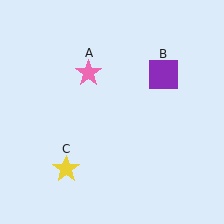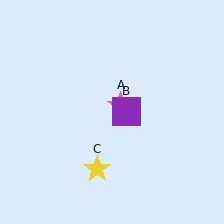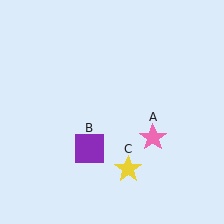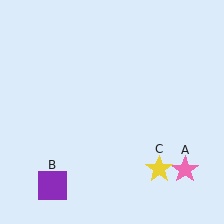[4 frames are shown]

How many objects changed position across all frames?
3 objects changed position: pink star (object A), purple square (object B), yellow star (object C).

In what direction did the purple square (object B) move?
The purple square (object B) moved down and to the left.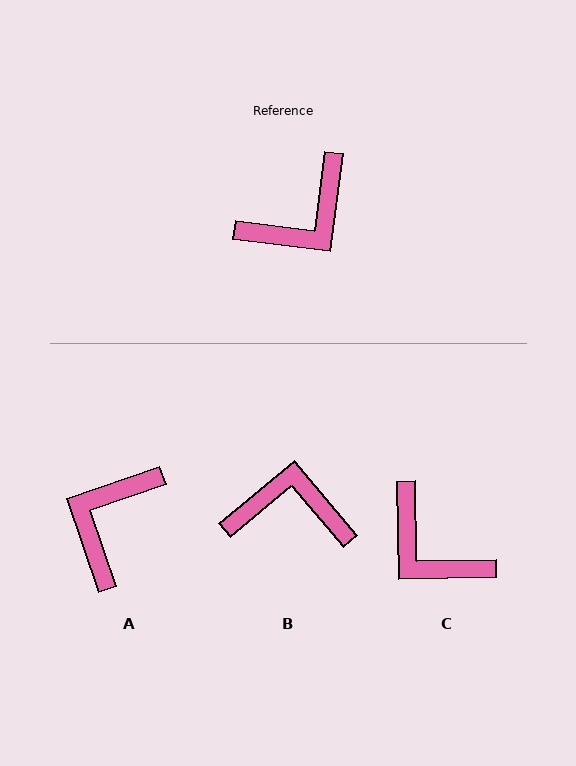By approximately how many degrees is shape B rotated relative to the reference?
Approximately 137 degrees counter-clockwise.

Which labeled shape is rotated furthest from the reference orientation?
A, about 154 degrees away.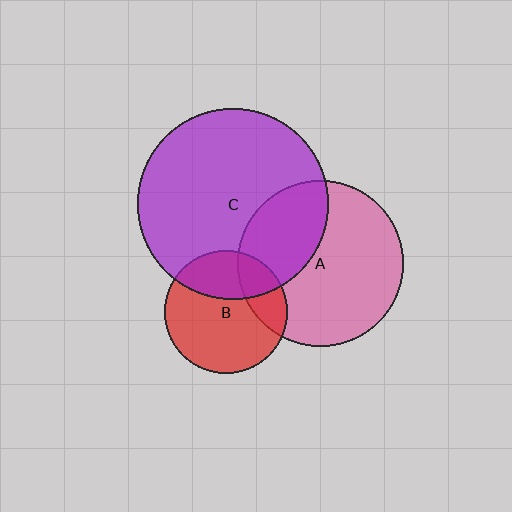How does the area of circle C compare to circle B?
Approximately 2.4 times.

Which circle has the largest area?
Circle C (purple).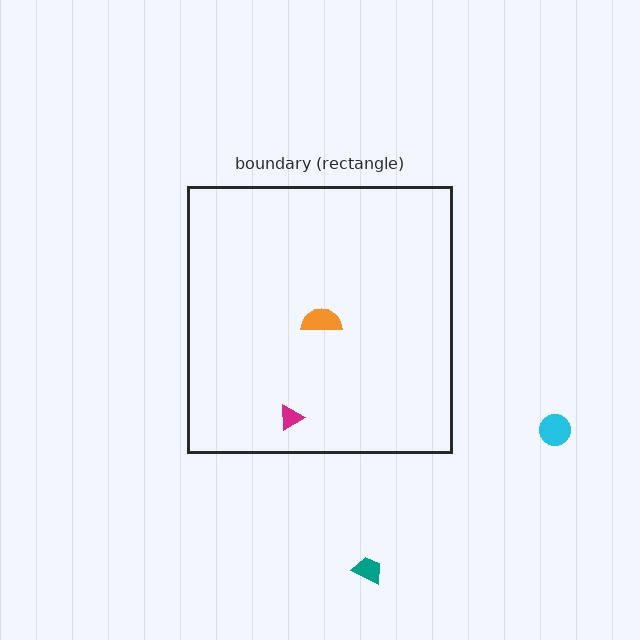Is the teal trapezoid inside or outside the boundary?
Outside.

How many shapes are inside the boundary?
2 inside, 2 outside.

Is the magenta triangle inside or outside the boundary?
Inside.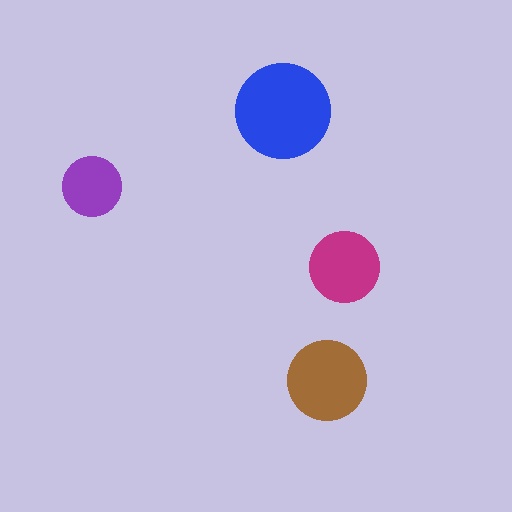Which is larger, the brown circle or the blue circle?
The blue one.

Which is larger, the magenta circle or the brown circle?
The brown one.